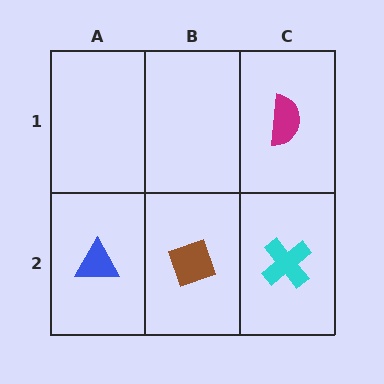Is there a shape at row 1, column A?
No, that cell is empty.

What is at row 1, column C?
A magenta semicircle.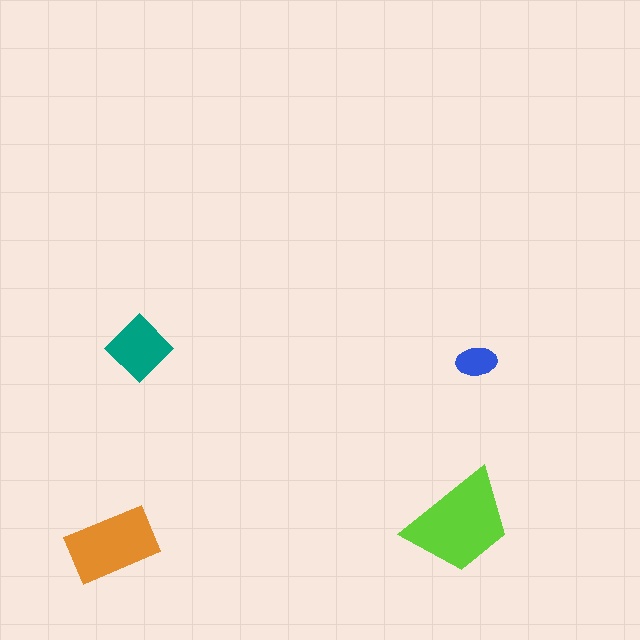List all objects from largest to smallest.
The lime trapezoid, the orange rectangle, the teal diamond, the blue ellipse.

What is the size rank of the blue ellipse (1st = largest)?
4th.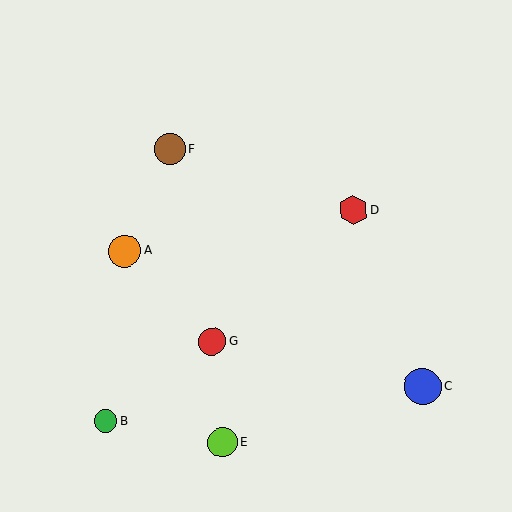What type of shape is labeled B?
Shape B is a green circle.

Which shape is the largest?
The blue circle (labeled C) is the largest.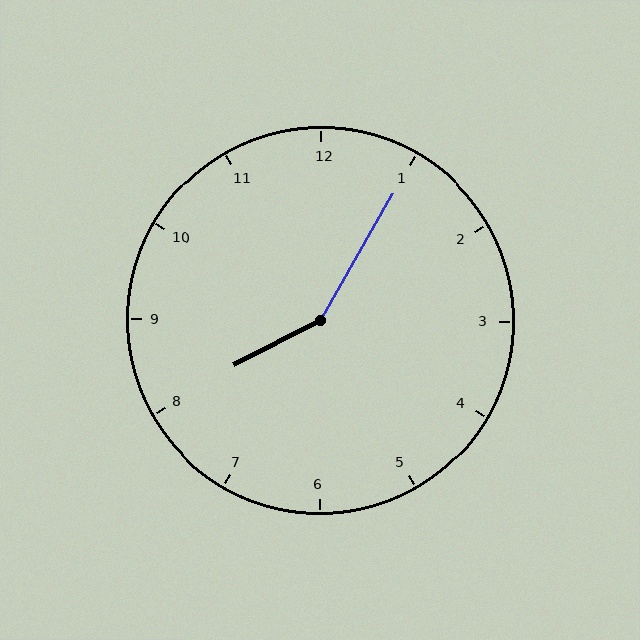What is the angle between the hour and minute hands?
Approximately 148 degrees.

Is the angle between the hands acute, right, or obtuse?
It is obtuse.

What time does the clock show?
8:05.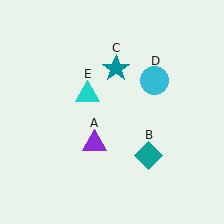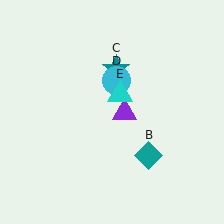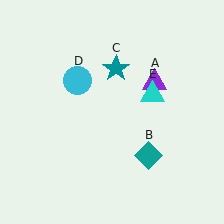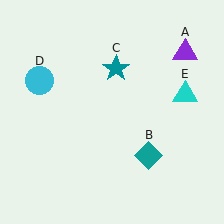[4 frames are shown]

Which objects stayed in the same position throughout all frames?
Teal diamond (object B) and teal star (object C) remained stationary.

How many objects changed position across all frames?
3 objects changed position: purple triangle (object A), cyan circle (object D), cyan triangle (object E).